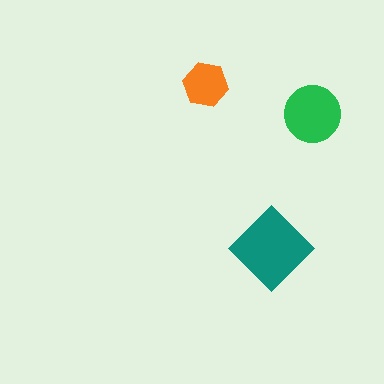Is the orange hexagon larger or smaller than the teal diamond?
Smaller.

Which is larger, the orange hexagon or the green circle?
The green circle.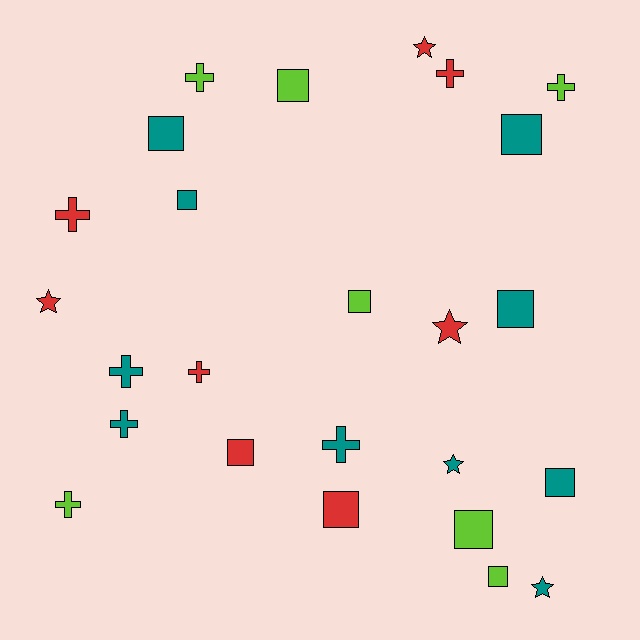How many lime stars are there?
There are no lime stars.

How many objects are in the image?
There are 25 objects.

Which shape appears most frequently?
Square, with 11 objects.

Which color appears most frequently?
Teal, with 10 objects.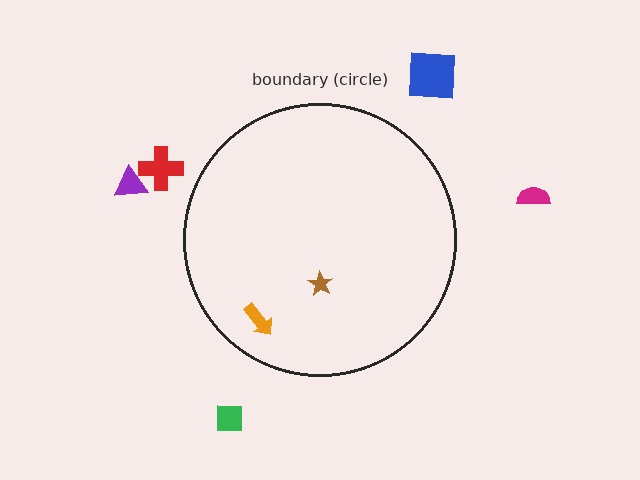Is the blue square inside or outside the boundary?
Outside.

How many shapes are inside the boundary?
2 inside, 5 outside.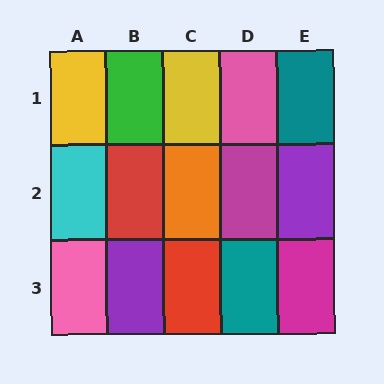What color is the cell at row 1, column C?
Yellow.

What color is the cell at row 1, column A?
Yellow.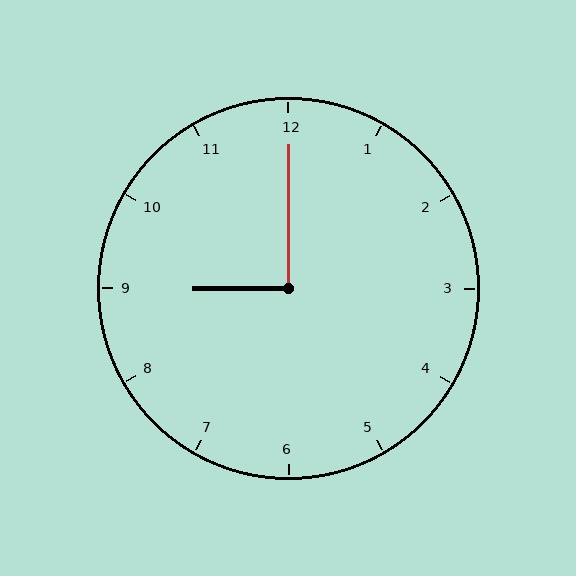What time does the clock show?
9:00.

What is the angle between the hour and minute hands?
Approximately 90 degrees.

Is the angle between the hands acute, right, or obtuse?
It is right.